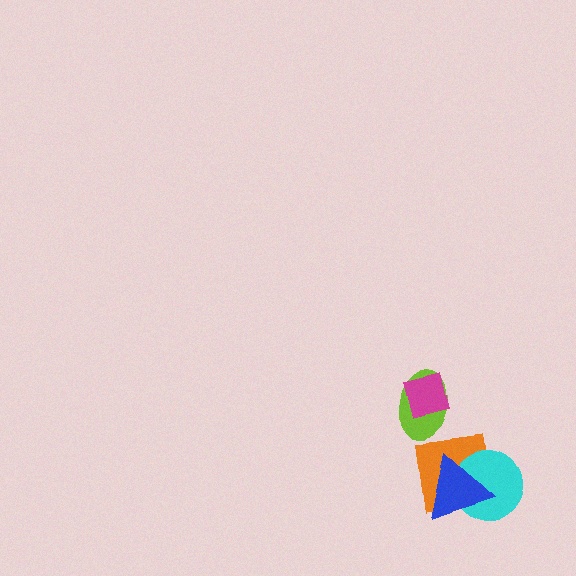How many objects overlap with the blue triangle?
2 objects overlap with the blue triangle.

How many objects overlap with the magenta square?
1 object overlaps with the magenta square.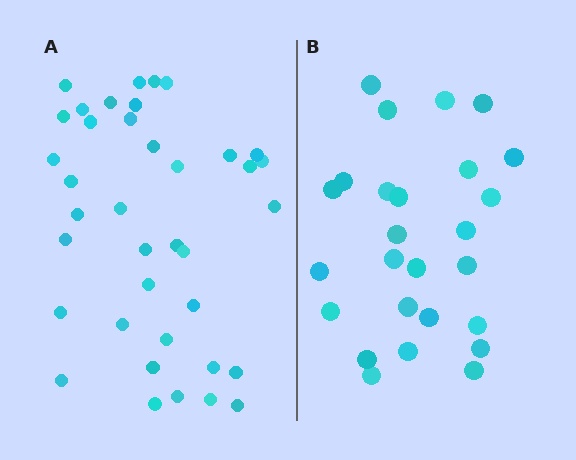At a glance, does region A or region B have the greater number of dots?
Region A (the left region) has more dots.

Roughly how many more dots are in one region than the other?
Region A has roughly 12 or so more dots than region B.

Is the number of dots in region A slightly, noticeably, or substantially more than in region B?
Region A has substantially more. The ratio is roughly 1.5 to 1.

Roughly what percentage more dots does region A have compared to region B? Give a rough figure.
About 45% more.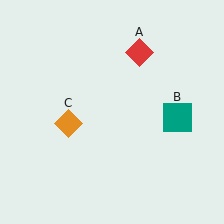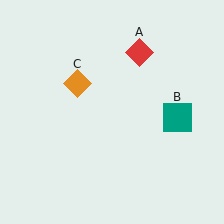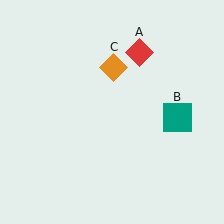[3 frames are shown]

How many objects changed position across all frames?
1 object changed position: orange diamond (object C).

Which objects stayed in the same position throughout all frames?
Red diamond (object A) and teal square (object B) remained stationary.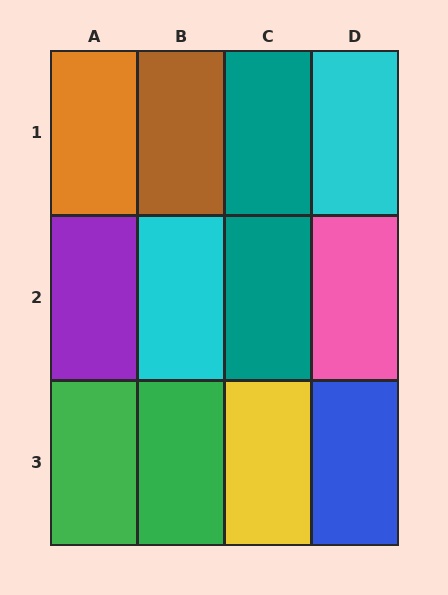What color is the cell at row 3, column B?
Green.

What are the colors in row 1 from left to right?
Orange, brown, teal, cyan.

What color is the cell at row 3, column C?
Yellow.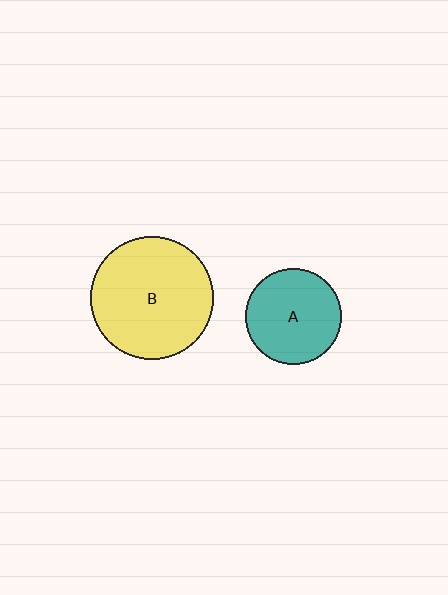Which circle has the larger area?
Circle B (yellow).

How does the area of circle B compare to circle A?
Approximately 1.6 times.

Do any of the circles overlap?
No, none of the circles overlap.